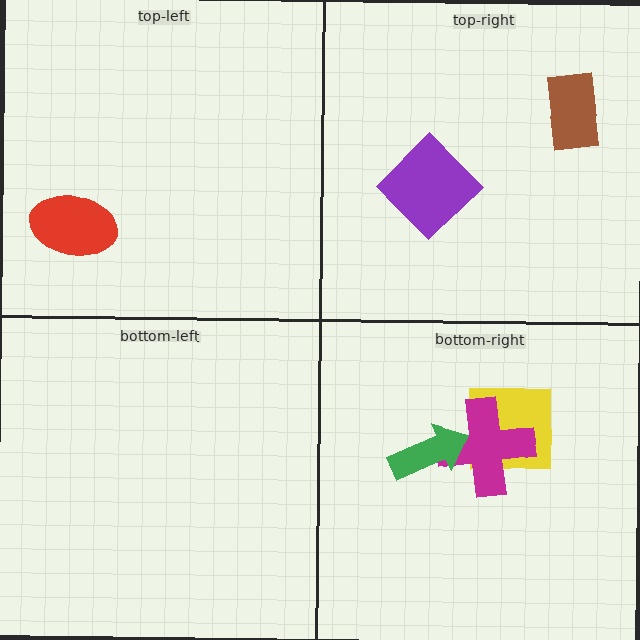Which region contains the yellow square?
The bottom-right region.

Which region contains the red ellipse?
The top-left region.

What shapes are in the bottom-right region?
The yellow square, the magenta cross, the green arrow.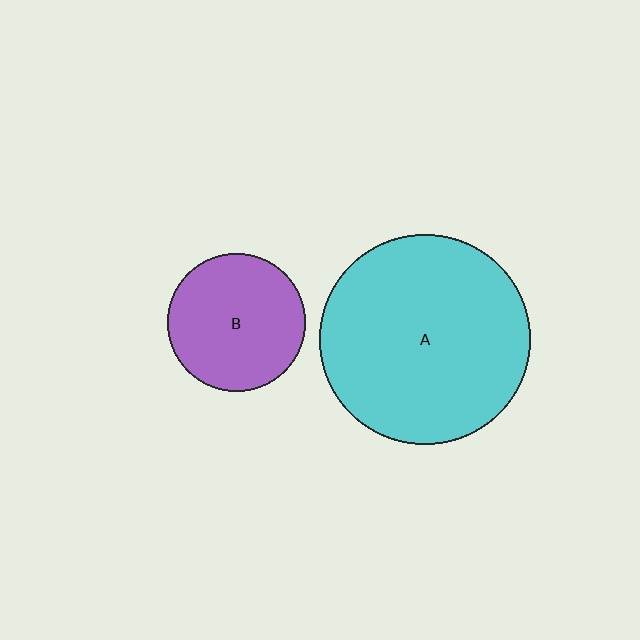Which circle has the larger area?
Circle A (cyan).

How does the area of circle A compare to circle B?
Approximately 2.3 times.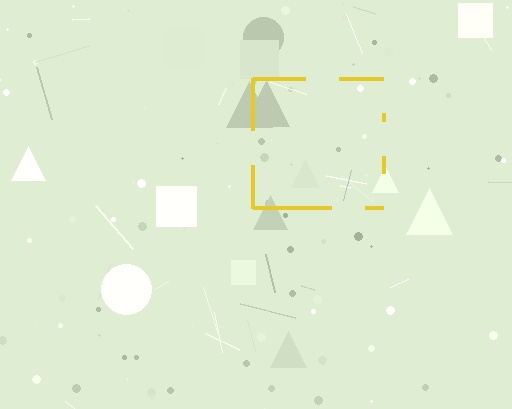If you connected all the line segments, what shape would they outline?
They would outline a square.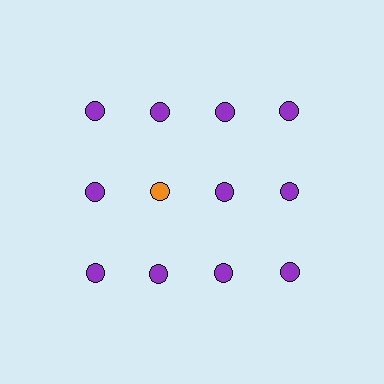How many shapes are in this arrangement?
There are 12 shapes arranged in a grid pattern.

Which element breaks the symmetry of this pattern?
The orange circle in the second row, second from left column breaks the symmetry. All other shapes are purple circles.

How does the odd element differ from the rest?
It has a different color: orange instead of purple.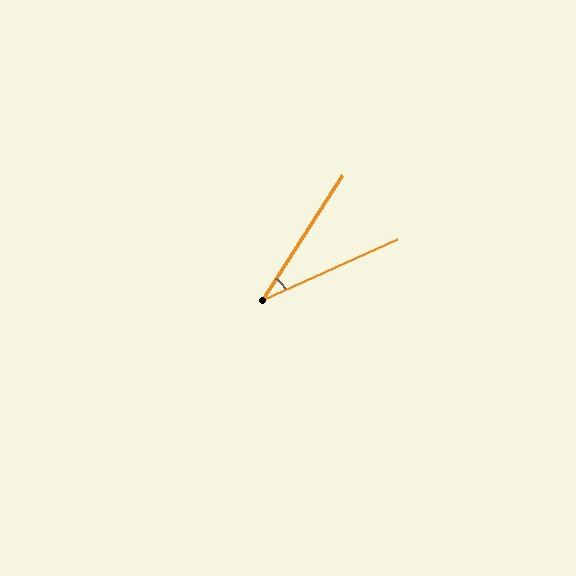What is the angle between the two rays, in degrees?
Approximately 33 degrees.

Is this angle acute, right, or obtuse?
It is acute.